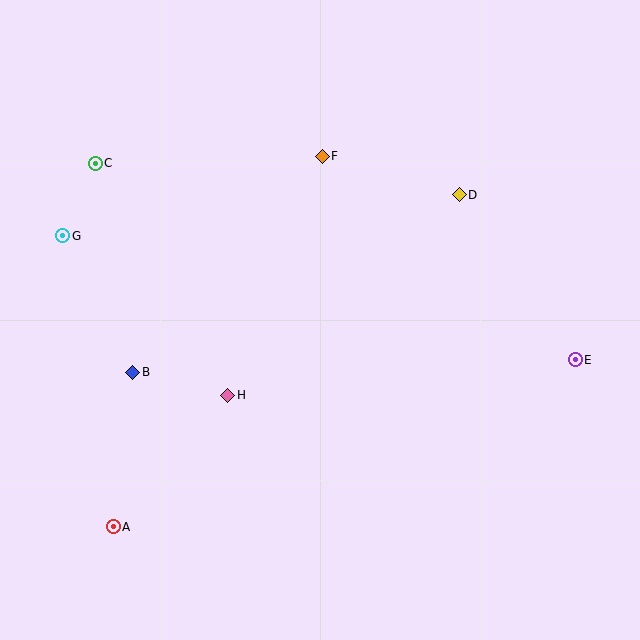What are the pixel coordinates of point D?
Point D is at (459, 195).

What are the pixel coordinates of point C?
Point C is at (95, 163).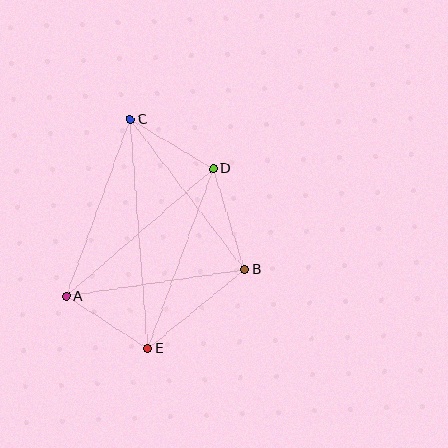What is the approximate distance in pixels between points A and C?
The distance between A and C is approximately 188 pixels.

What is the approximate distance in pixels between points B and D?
The distance between B and D is approximately 106 pixels.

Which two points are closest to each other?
Points C and D are closest to each other.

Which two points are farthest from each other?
Points C and E are farthest from each other.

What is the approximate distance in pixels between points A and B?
The distance between A and B is approximately 180 pixels.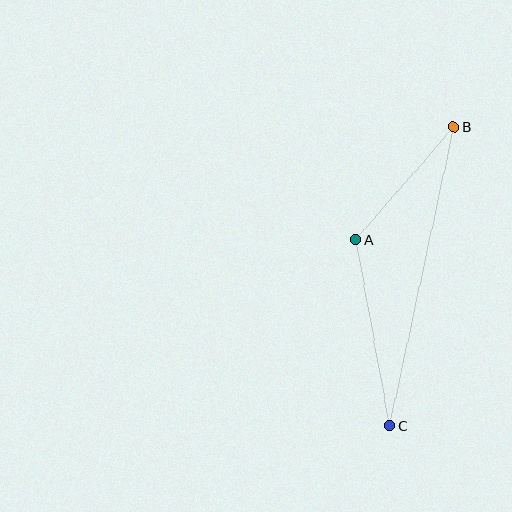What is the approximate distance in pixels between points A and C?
The distance between A and C is approximately 189 pixels.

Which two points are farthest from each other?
Points B and C are farthest from each other.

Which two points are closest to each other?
Points A and B are closest to each other.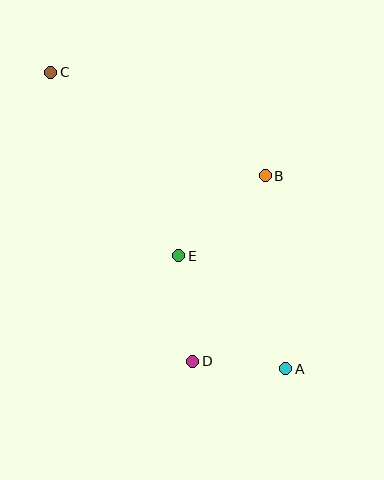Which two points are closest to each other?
Points A and D are closest to each other.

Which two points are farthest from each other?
Points A and C are farthest from each other.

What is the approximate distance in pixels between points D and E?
The distance between D and E is approximately 106 pixels.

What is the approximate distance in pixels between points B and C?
The distance between B and C is approximately 238 pixels.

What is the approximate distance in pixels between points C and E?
The distance between C and E is approximately 224 pixels.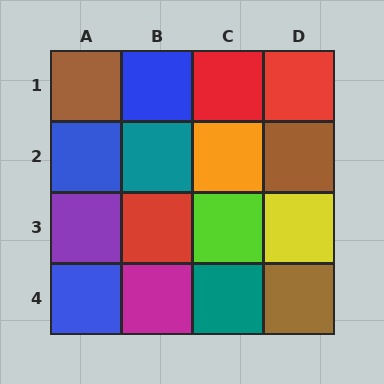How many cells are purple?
1 cell is purple.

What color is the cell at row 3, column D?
Yellow.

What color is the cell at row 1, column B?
Blue.